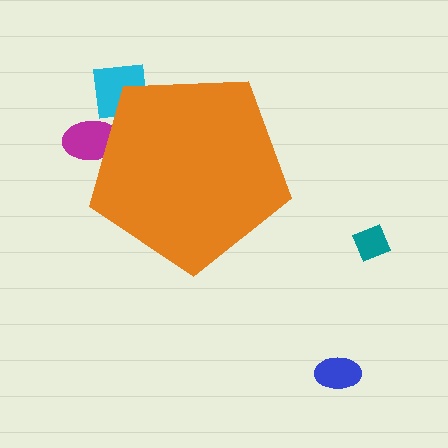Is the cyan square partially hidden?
Yes, the cyan square is partially hidden behind the orange pentagon.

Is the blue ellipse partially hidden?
No, the blue ellipse is fully visible.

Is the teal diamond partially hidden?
No, the teal diamond is fully visible.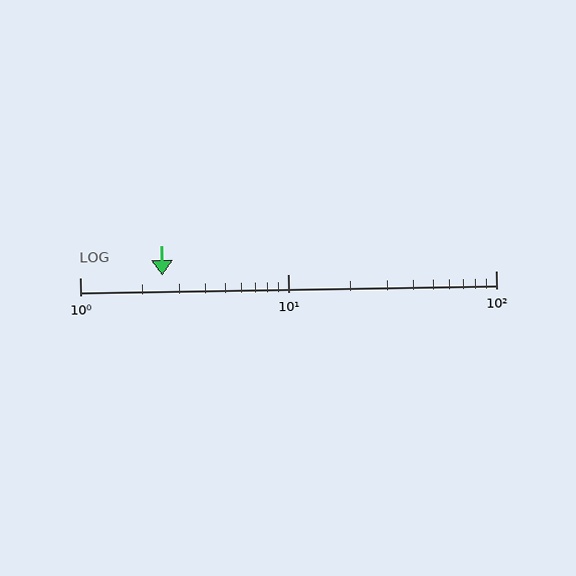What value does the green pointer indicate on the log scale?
The pointer indicates approximately 2.5.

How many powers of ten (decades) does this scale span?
The scale spans 2 decades, from 1 to 100.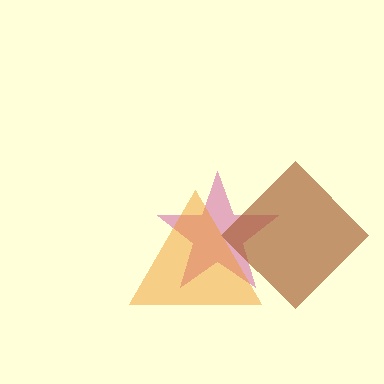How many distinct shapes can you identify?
There are 3 distinct shapes: a magenta star, a brown diamond, an orange triangle.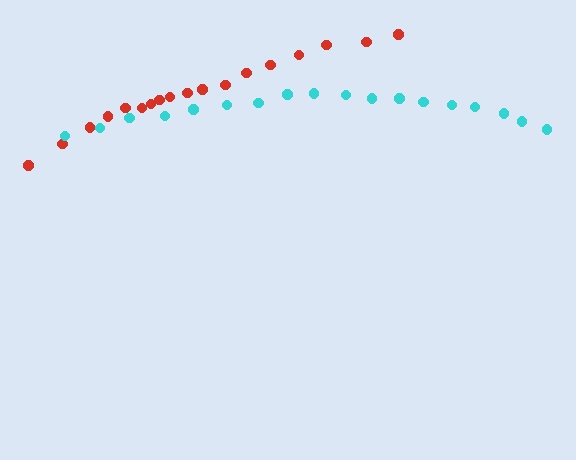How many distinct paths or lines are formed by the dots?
There are 2 distinct paths.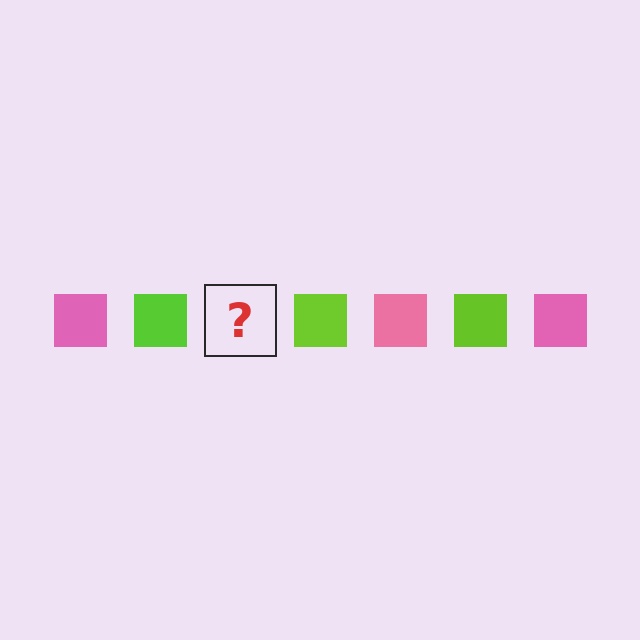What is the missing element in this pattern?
The missing element is a pink square.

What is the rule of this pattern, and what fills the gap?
The rule is that the pattern cycles through pink, lime squares. The gap should be filled with a pink square.